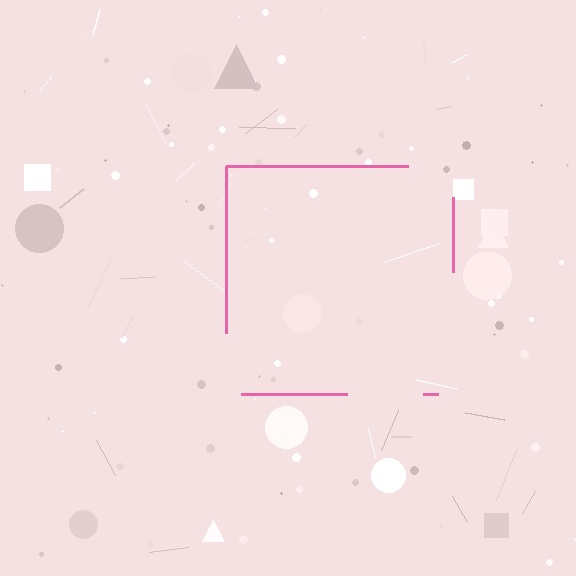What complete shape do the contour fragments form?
The contour fragments form a square.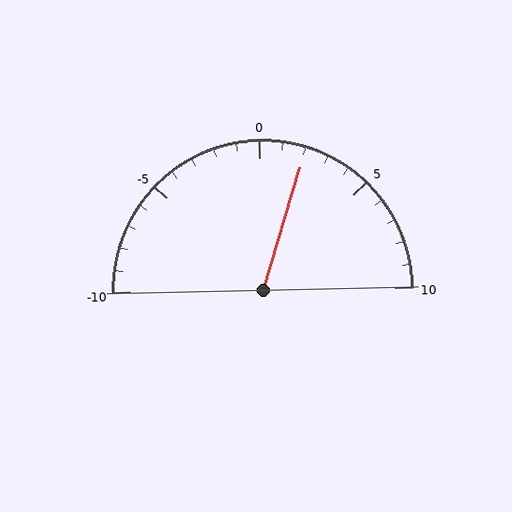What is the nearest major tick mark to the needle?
The nearest major tick mark is 0.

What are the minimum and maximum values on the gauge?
The gauge ranges from -10 to 10.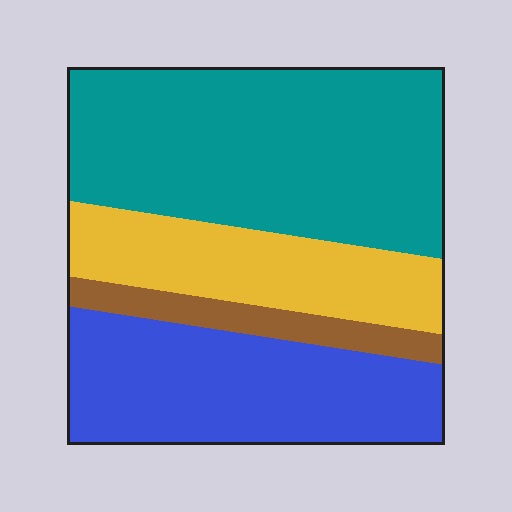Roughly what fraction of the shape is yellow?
Yellow takes up between a sixth and a third of the shape.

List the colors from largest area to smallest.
From largest to smallest: teal, blue, yellow, brown.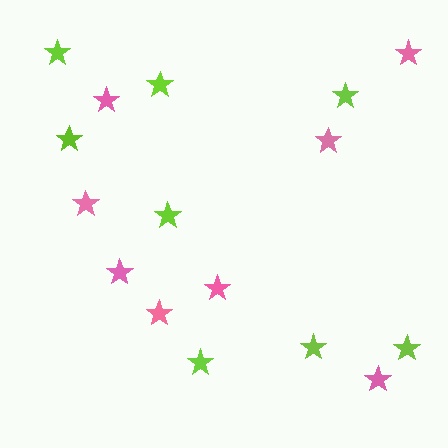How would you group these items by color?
There are 2 groups: one group of pink stars (8) and one group of lime stars (8).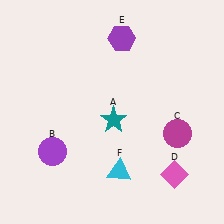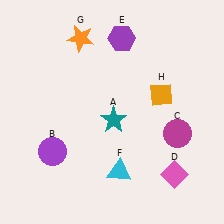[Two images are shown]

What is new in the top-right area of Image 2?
An orange diamond (H) was added in the top-right area of Image 2.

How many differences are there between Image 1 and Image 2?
There are 2 differences between the two images.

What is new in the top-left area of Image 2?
An orange star (G) was added in the top-left area of Image 2.